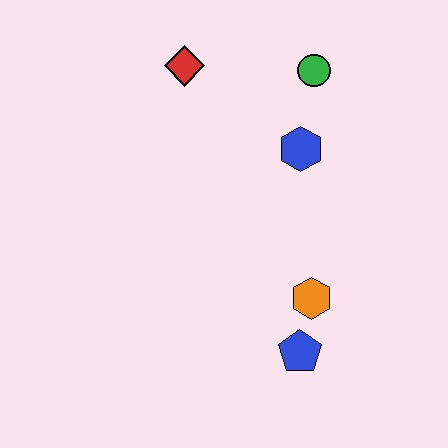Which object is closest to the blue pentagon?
The orange hexagon is closest to the blue pentagon.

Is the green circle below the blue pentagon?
No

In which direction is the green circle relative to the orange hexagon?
The green circle is above the orange hexagon.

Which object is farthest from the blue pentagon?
The red diamond is farthest from the blue pentagon.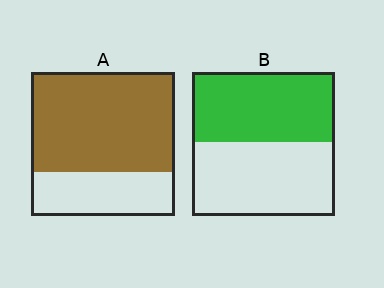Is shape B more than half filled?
Roughly half.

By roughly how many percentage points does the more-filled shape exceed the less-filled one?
By roughly 20 percentage points (A over B).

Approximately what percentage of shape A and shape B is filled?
A is approximately 70% and B is approximately 50%.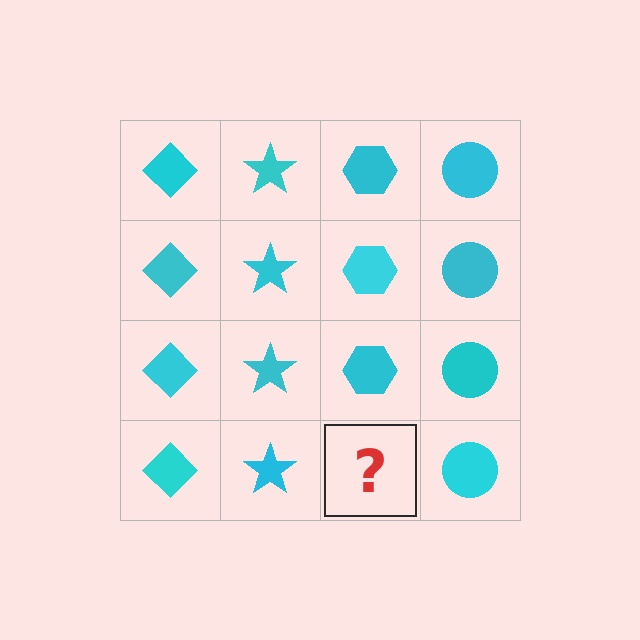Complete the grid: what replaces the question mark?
The question mark should be replaced with a cyan hexagon.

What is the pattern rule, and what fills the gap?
The rule is that each column has a consistent shape. The gap should be filled with a cyan hexagon.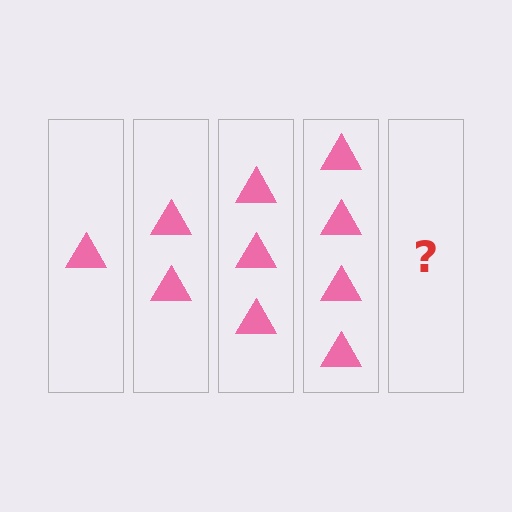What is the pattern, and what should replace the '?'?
The pattern is that each step adds one more triangle. The '?' should be 5 triangles.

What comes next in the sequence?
The next element should be 5 triangles.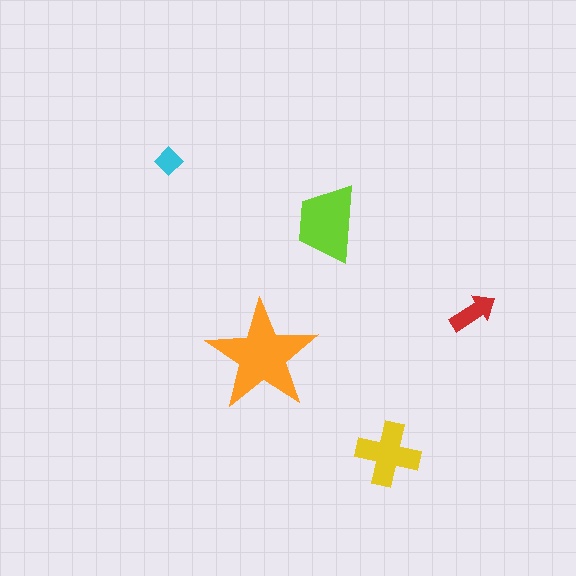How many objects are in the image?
There are 5 objects in the image.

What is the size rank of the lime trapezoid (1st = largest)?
2nd.